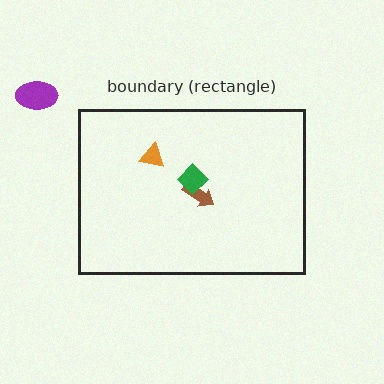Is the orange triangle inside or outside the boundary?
Inside.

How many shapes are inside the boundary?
3 inside, 1 outside.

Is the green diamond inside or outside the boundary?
Inside.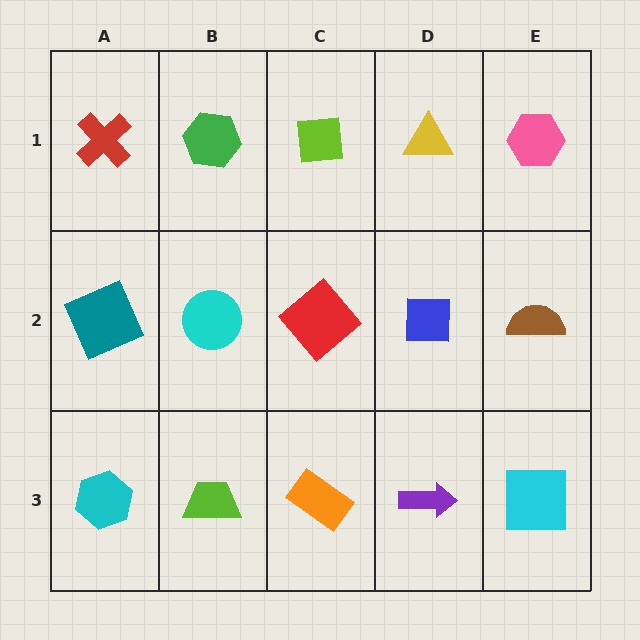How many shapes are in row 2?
5 shapes.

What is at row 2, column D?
A blue square.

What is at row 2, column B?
A cyan circle.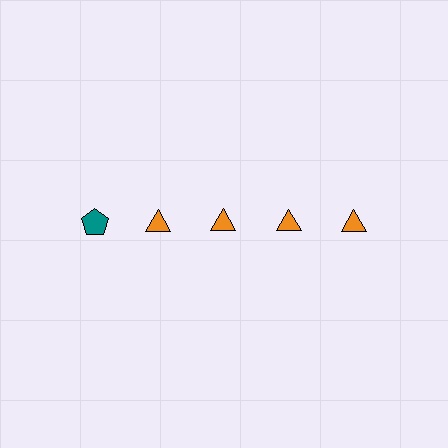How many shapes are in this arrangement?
There are 5 shapes arranged in a grid pattern.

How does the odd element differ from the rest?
It differs in both color (teal instead of orange) and shape (pentagon instead of triangle).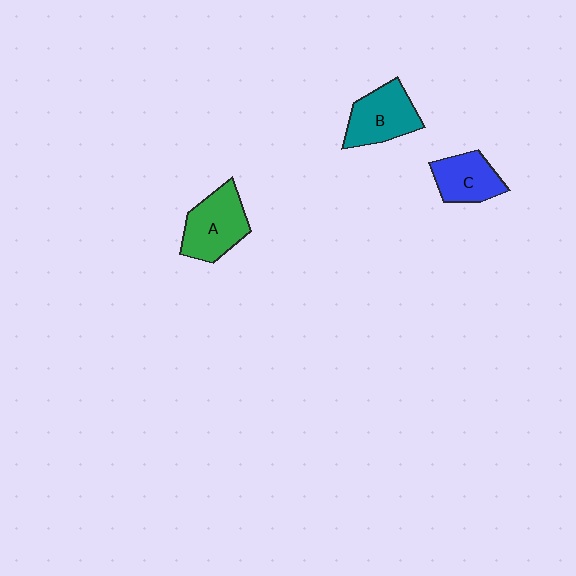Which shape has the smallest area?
Shape C (blue).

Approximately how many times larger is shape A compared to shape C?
Approximately 1.3 times.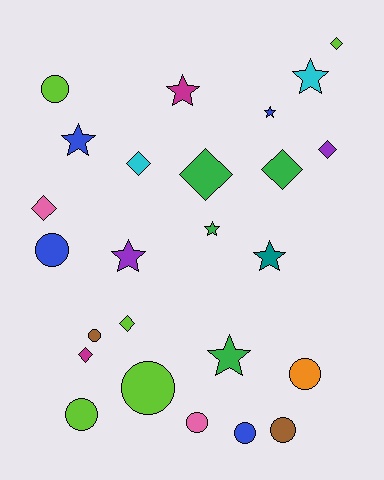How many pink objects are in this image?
There are 2 pink objects.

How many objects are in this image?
There are 25 objects.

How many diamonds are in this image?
There are 8 diamonds.